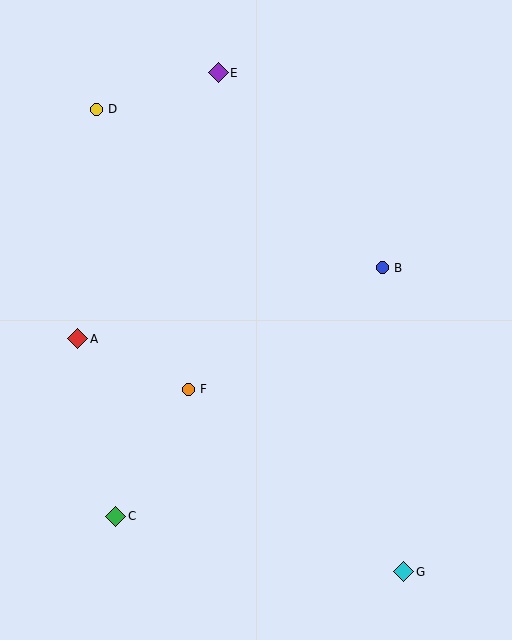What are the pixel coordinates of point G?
Point G is at (404, 572).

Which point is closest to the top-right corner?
Point B is closest to the top-right corner.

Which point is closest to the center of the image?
Point F at (188, 389) is closest to the center.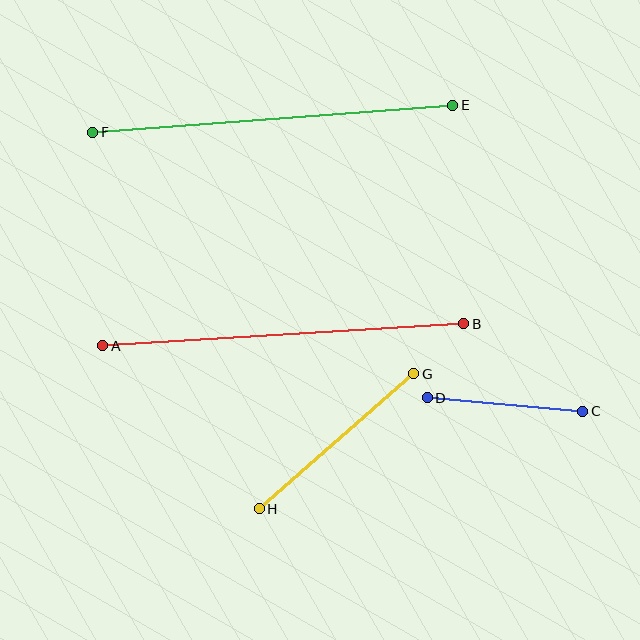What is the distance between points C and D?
The distance is approximately 156 pixels.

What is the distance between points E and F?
The distance is approximately 361 pixels.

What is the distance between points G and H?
The distance is approximately 206 pixels.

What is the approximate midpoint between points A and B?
The midpoint is at approximately (283, 335) pixels.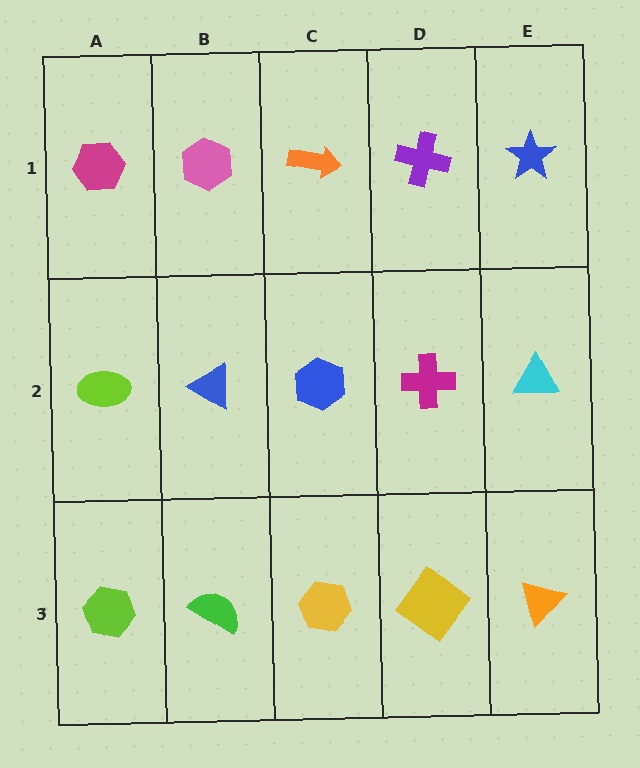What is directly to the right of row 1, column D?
A blue star.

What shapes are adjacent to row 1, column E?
A cyan triangle (row 2, column E), a purple cross (row 1, column D).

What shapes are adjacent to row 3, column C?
A blue hexagon (row 2, column C), a green semicircle (row 3, column B), a yellow diamond (row 3, column D).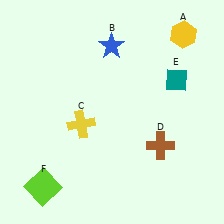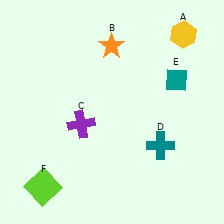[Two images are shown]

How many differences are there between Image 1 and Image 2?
There are 3 differences between the two images.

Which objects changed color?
B changed from blue to orange. C changed from yellow to purple. D changed from brown to teal.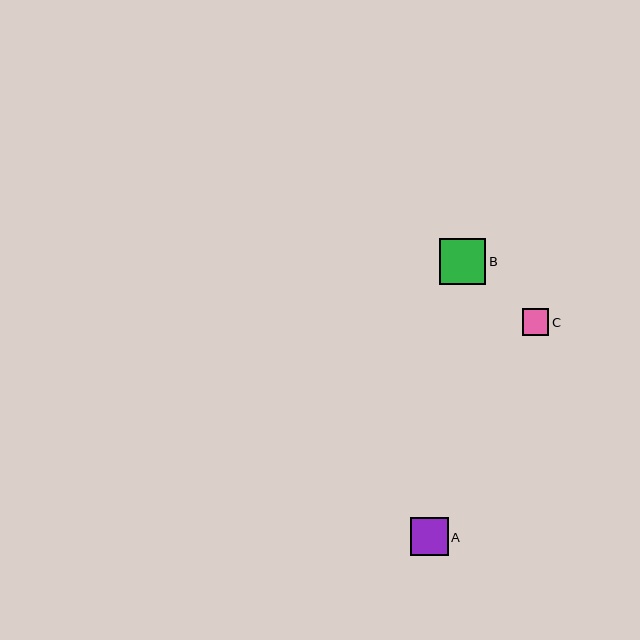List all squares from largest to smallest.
From largest to smallest: B, A, C.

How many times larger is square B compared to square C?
Square B is approximately 1.7 times the size of square C.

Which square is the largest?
Square B is the largest with a size of approximately 46 pixels.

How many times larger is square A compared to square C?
Square A is approximately 1.4 times the size of square C.